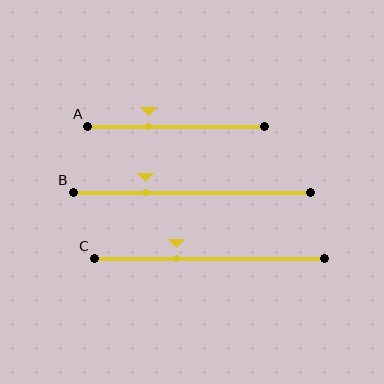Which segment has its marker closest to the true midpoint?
Segment C has its marker closest to the true midpoint.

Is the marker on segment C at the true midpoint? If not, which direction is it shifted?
No, the marker on segment C is shifted to the left by about 14% of the segment length.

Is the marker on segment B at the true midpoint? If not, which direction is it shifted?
No, the marker on segment B is shifted to the left by about 19% of the segment length.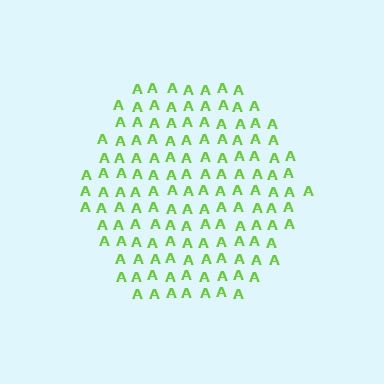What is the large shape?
The large shape is a hexagon.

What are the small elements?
The small elements are letter A's.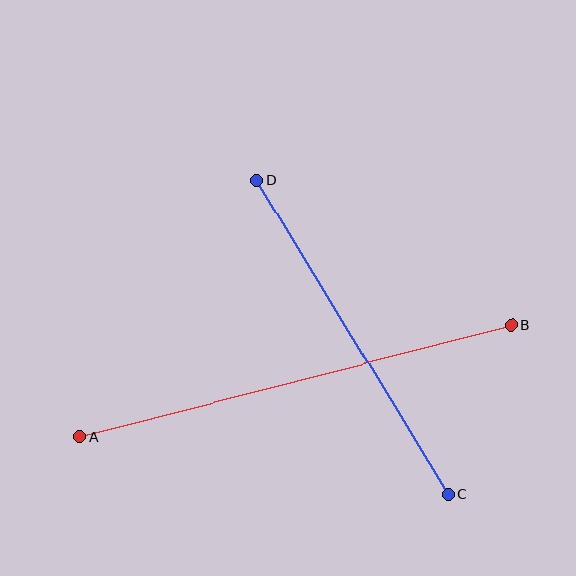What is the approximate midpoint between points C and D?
The midpoint is at approximately (353, 337) pixels.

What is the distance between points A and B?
The distance is approximately 446 pixels.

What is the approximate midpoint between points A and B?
The midpoint is at approximately (296, 381) pixels.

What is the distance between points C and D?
The distance is approximately 368 pixels.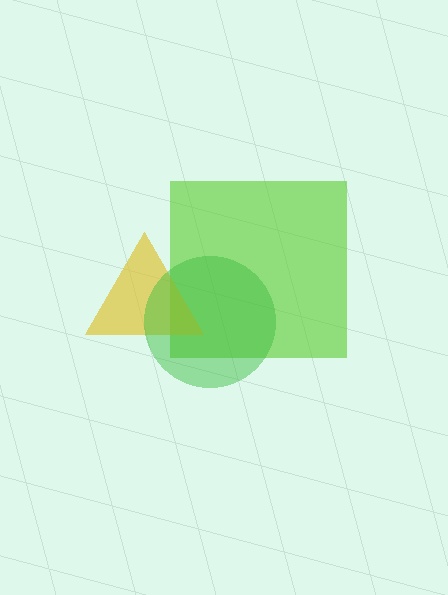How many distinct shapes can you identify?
There are 3 distinct shapes: a lime square, a yellow triangle, a green circle.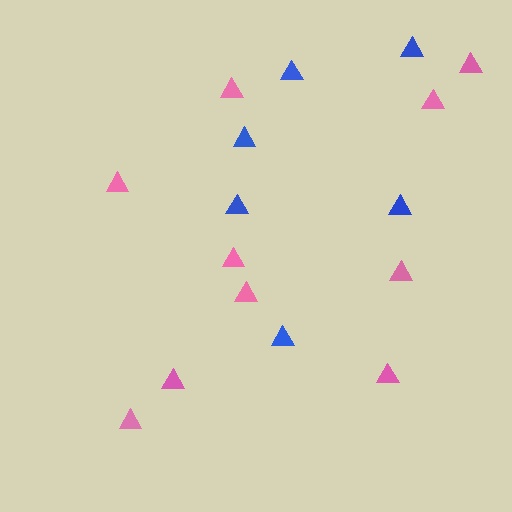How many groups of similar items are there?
There are 2 groups: one group of pink triangles (10) and one group of blue triangles (6).